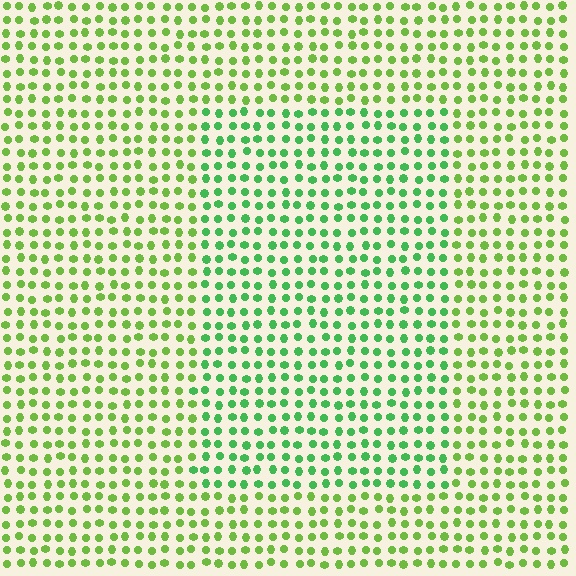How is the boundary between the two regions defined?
The boundary is defined purely by a slight shift in hue (about 32 degrees). Spacing, size, and orientation are identical on both sides.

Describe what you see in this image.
The image is filled with small lime elements in a uniform arrangement. A rectangle-shaped region is visible where the elements are tinted to a slightly different hue, forming a subtle color boundary.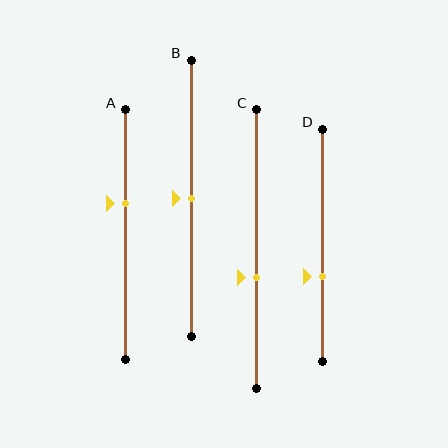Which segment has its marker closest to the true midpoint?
Segment B has its marker closest to the true midpoint.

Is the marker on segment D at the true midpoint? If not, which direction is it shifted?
No, the marker on segment D is shifted downward by about 14% of the segment length.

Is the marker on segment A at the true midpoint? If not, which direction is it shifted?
No, the marker on segment A is shifted upward by about 12% of the segment length.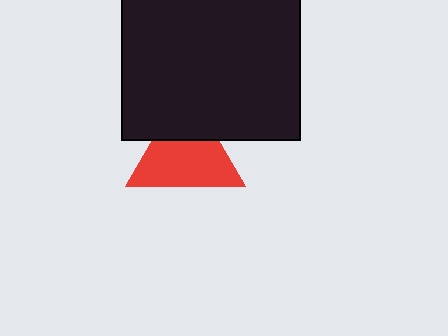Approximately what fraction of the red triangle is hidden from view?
Roughly 32% of the red triangle is hidden behind the black rectangle.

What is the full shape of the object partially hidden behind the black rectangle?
The partially hidden object is a red triangle.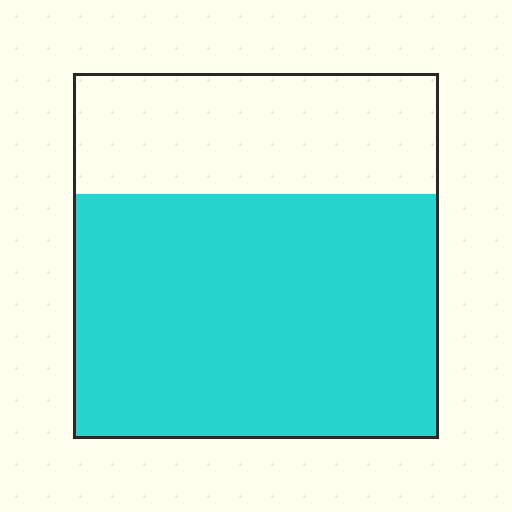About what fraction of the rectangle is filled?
About two thirds (2/3).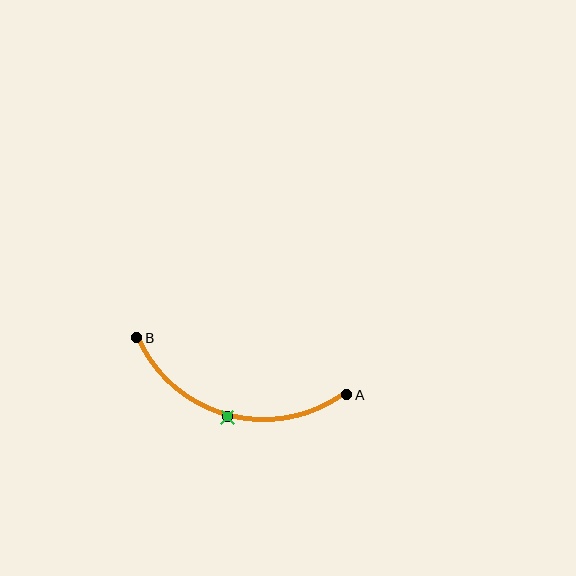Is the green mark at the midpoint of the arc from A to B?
Yes. The green mark lies on the arc at equal arc-length from both A and B — it is the arc midpoint.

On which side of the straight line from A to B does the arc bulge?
The arc bulges below the straight line connecting A and B.